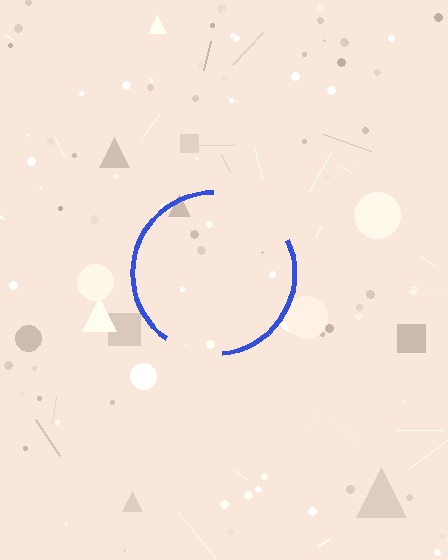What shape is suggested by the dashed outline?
The dashed outline suggests a circle.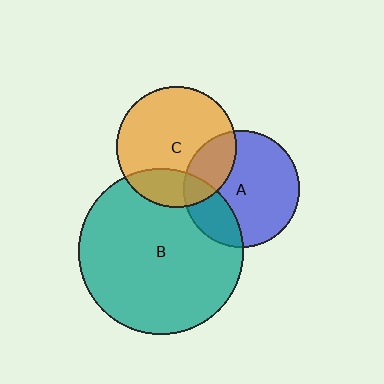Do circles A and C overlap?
Yes.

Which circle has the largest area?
Circle B (teal).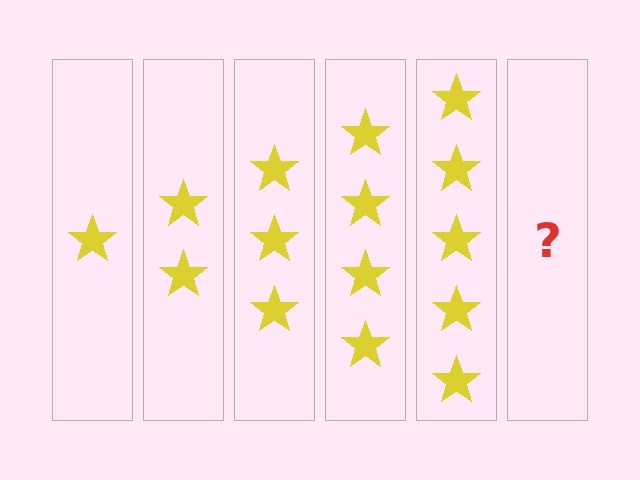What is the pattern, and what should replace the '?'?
The pattern is that each step adds one more star. The '?' should be 6 stars.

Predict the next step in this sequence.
The next step is 6 stars.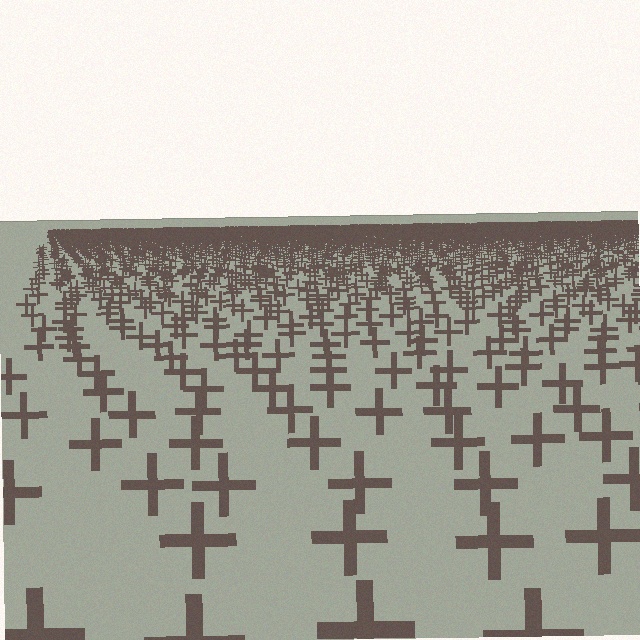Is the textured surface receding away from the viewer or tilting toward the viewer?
The surface is receding away from the viewer. Texture elements get smaller and denser toward the top.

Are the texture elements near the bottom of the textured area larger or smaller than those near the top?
Larger. Near the bottom, elements are closer to the viewer and appear at a bigger on-screen size.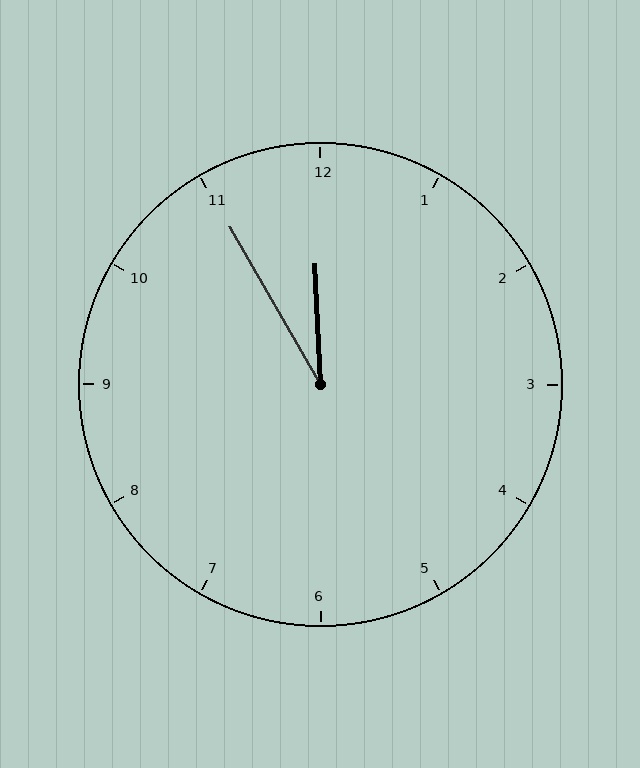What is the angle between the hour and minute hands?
Approximately 28 degrees.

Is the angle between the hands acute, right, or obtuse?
It is acute.